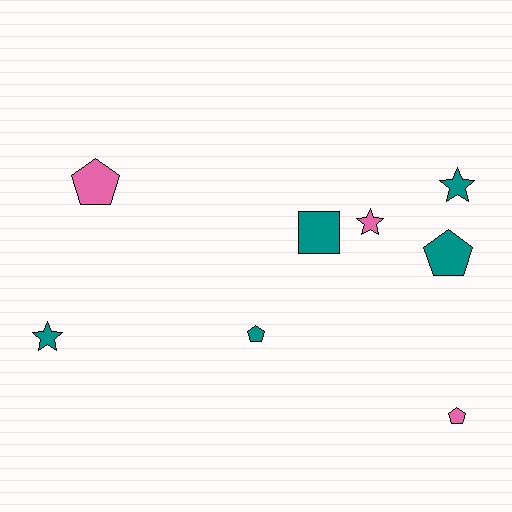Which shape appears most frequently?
Pentagon, with 4 objects.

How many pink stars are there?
There is 1 pink star.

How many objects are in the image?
There are 8 objects.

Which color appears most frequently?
Teal, with 5 objects.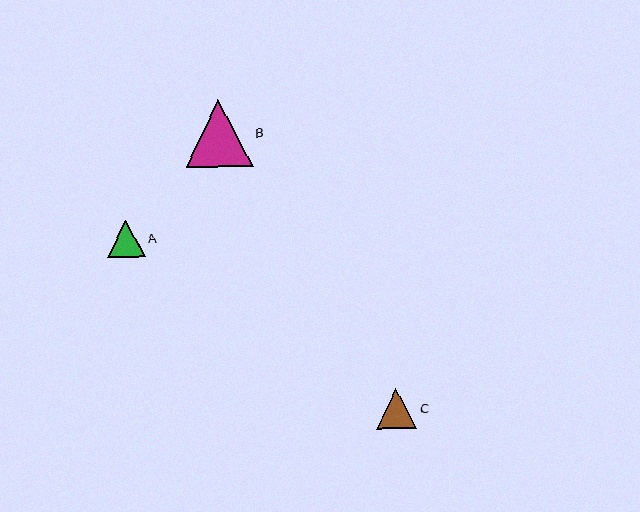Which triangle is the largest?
Triangle B is the largest with a size of approximately 66 pixels.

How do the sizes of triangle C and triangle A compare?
Triangle C and triangle A are approximately the same size.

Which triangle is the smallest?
Triangle A is the smallest with a size of approximately 37 pixels.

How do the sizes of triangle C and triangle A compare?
Triangle C and triangle A are approximately the same size.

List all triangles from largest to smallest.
From largest to smallest: B, C, A.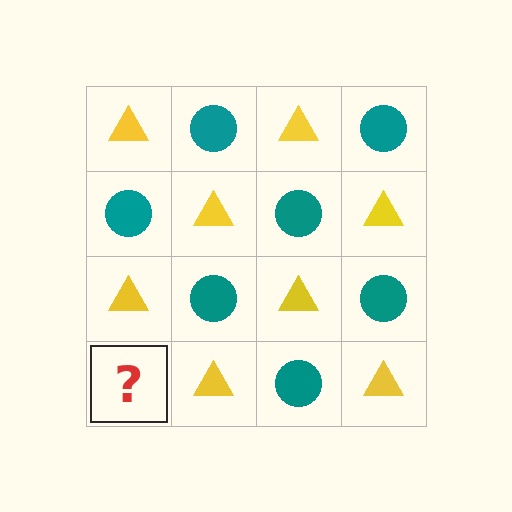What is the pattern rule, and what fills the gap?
The rule is that it alternates yellow triangle and teal circle in a checkerboard pattern. The gap should be filled with a teal circle.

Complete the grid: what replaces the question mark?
The question mark should be replaced with a teal circle.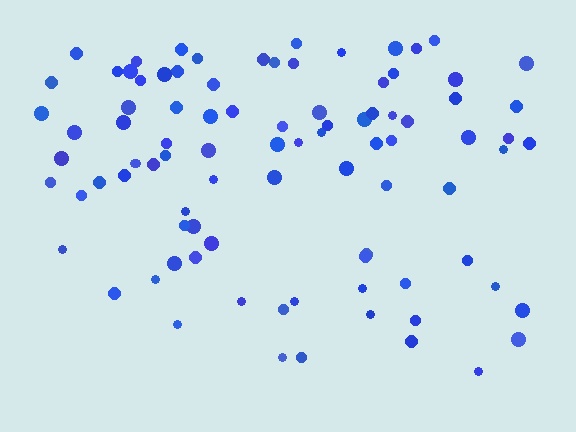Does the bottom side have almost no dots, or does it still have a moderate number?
Still a moderate number, just noticeably fewer than the top.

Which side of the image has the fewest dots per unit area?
The bottom.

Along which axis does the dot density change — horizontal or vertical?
Vertical.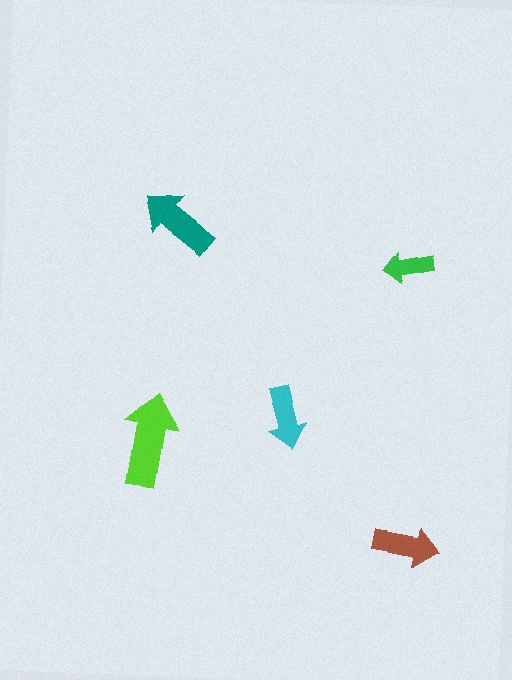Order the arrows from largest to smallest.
the lime one, the teal one, the brown one, the cyan one, the green one.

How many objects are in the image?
There are 5 objects in the image.